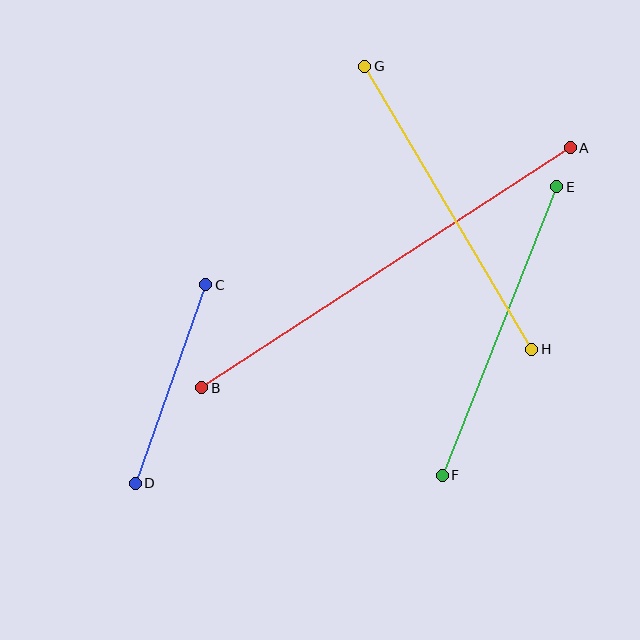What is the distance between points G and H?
The distance is approximately 329 pixels.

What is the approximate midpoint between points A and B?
The midpoint is at approximately (386, 268) pixels.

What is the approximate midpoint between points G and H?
The midpoint is at approximately (448, 208) pixels.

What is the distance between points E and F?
The distance is approximately 310 pixels.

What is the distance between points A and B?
The distance is approximately 440 pixels.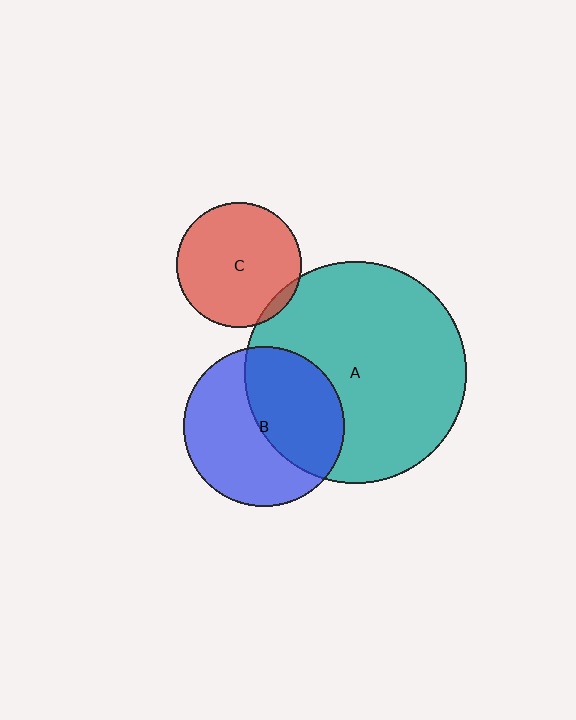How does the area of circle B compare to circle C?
Approximately 1.7 times.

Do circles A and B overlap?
Yes.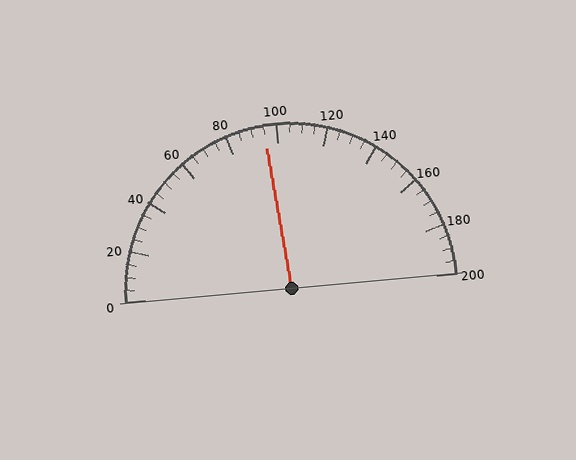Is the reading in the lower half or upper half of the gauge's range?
The reading is in the lower half of the range (0 to 200).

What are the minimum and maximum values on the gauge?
The gauge ranges from 0 to 200.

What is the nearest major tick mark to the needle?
The nearest major tick mark is 100.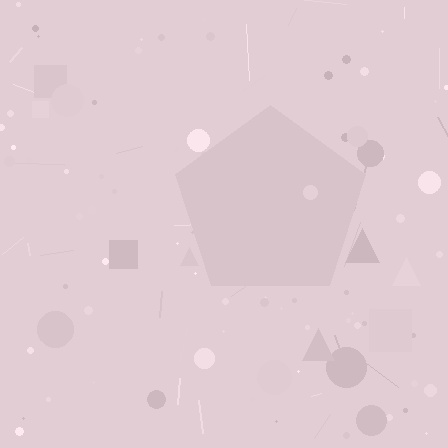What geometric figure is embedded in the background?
A pentagon is embedded in the background.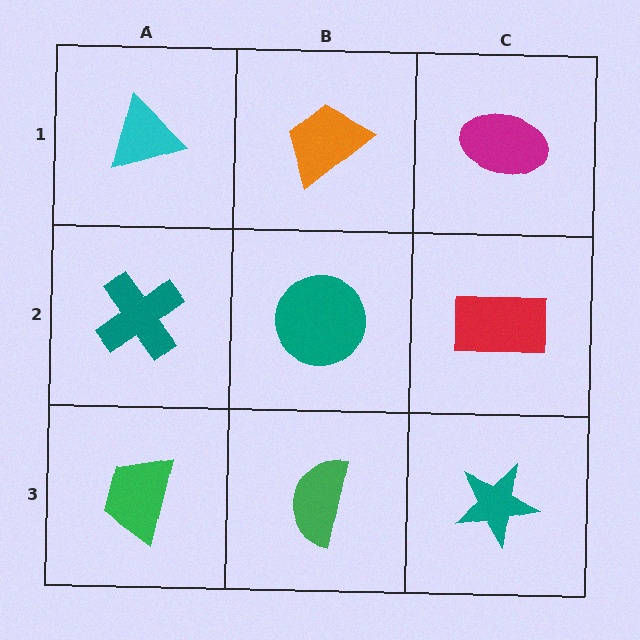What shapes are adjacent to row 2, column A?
A cyan triangle (row 1, column A), a green trapezoid (row 3, column A), a teal circle (row 2, column B).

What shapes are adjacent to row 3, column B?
A teal circle (row 2, column B), a green trapezoid (row 3, column A), a teal star (row 3, column C).